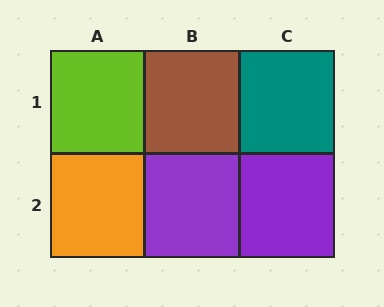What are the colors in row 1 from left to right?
Lime, brown, teal.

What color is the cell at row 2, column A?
Orange.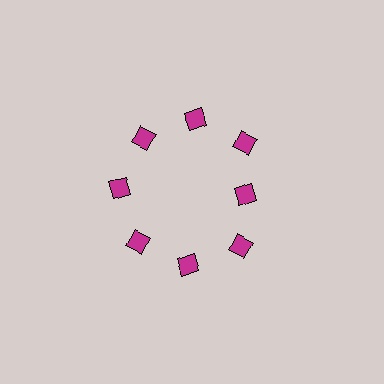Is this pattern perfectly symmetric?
No. The 8 magenta diamonds are arranged in a ring, but one element near the 3 o'clock position is pulled inward toward the center, breaking the 8-fold rotational symmetry.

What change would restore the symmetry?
The symmetry would be restored by moving it outward, back onto the ring so that all 8 diamonds sit at equal angles and equal distance from the center.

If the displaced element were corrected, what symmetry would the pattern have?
It would have 8-fold rotational symmetry — the pattern would map onto itself every 45 degrees.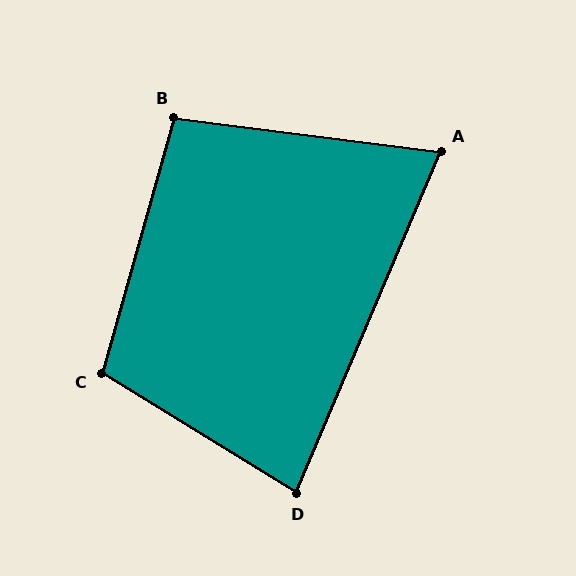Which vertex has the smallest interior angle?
A, at approximately 74 degrees.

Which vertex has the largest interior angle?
C, at approximately 106 degrees.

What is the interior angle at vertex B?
Approximately 99 degrees (obtuse).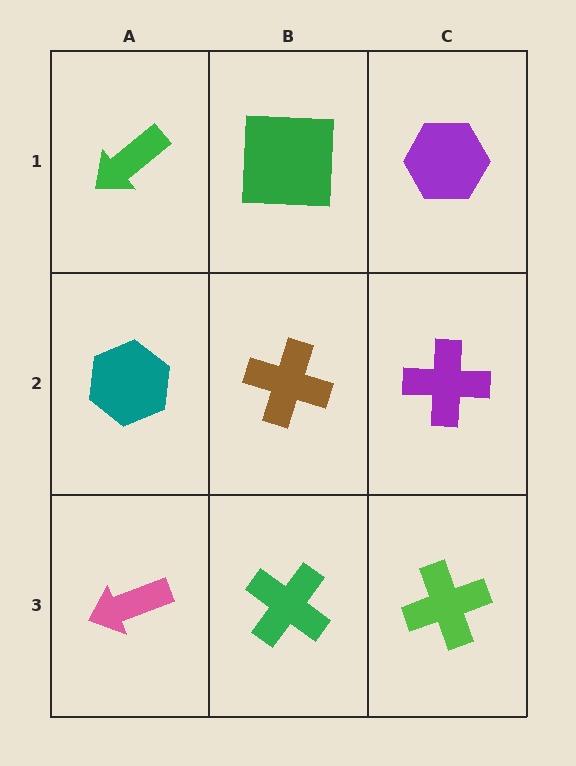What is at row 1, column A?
A green arrow.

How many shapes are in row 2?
3 shapes.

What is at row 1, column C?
A purple hexagon.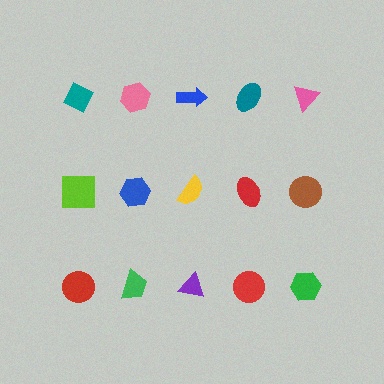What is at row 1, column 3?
A blue arrow.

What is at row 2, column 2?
A blue hexagon.